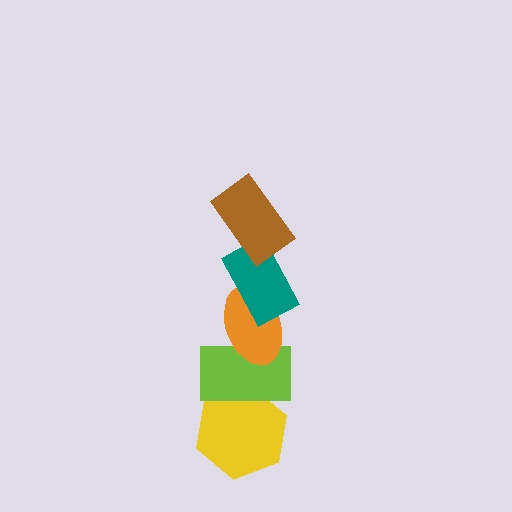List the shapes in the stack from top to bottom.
From top to bottom: the brown rectangle, the teal rectangle, the orange ellipse, the lime rectangle, the yellow hexagon.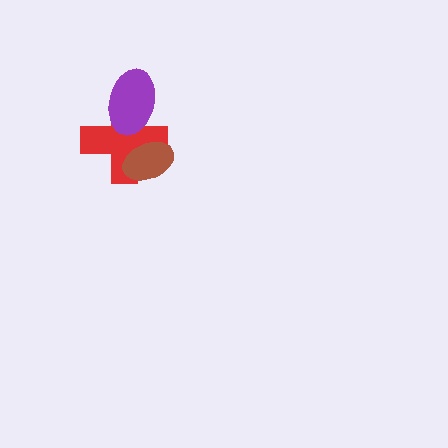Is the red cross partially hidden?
Yes, it is partially covered by another shape.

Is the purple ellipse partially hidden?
No, no other shape covers it.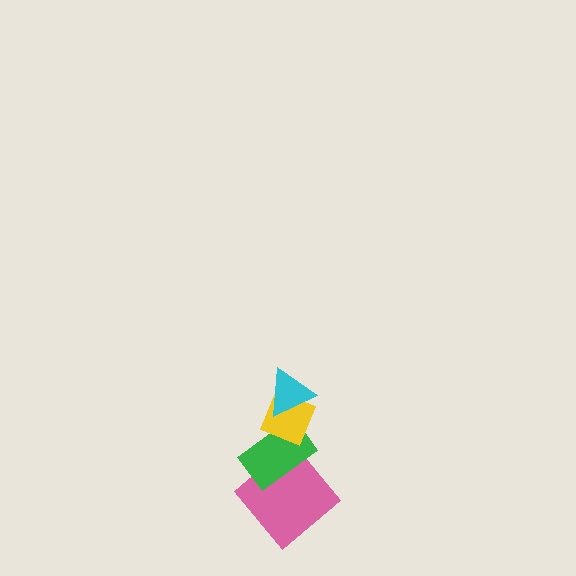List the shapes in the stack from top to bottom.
From top to bottom: the cyan triangle, the yellow diamond, the green rectangle, the pink diamond.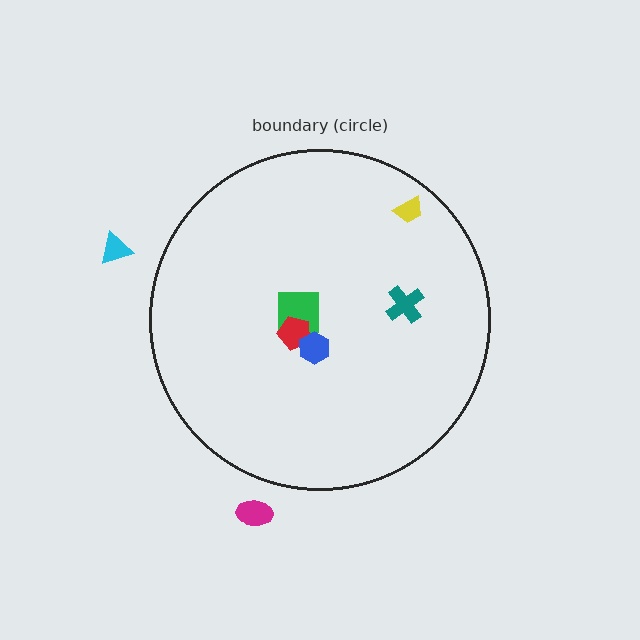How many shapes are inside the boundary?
5 inside, 2 outside.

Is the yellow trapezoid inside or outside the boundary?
Inside.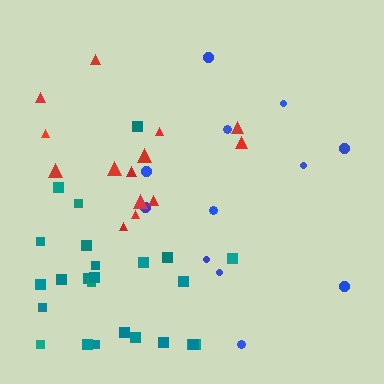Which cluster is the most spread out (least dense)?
Blue.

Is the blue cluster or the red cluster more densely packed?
Red.